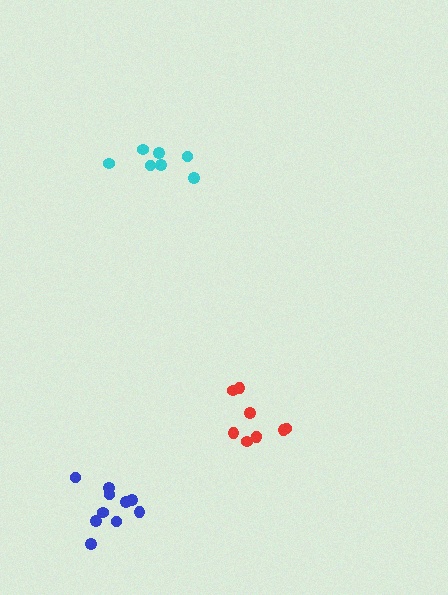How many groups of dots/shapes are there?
There are 3 groups.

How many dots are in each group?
Group 1: 7 dots, Group 2: 10 dots, Group 3: 9 dots (26 total).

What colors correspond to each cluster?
The clusters are colored: cyan, blue, red.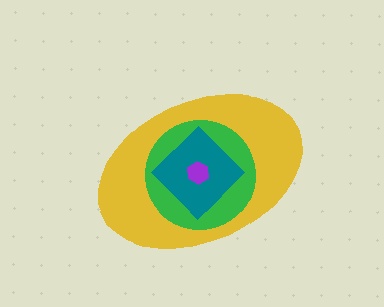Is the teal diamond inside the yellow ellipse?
Yes.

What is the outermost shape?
The yellow ellipse.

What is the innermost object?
The purple hexagon.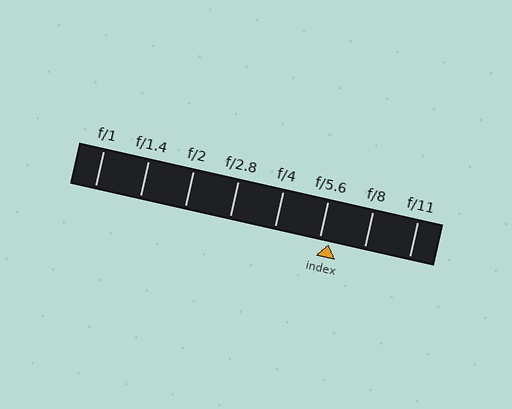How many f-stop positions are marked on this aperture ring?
There are 8 f-stop positions marked.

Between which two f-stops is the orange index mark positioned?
The index mark is between f/5.6 and f/8.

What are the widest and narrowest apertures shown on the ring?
The widest aperture shown is f/1 and the narrowest is f/11.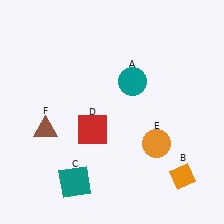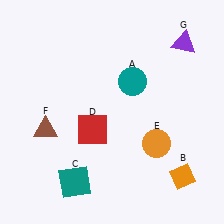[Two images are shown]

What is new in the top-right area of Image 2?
A purple triangle (G) was added in the top-right area of Image 2.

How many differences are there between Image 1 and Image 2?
There is 1 difference between the two images.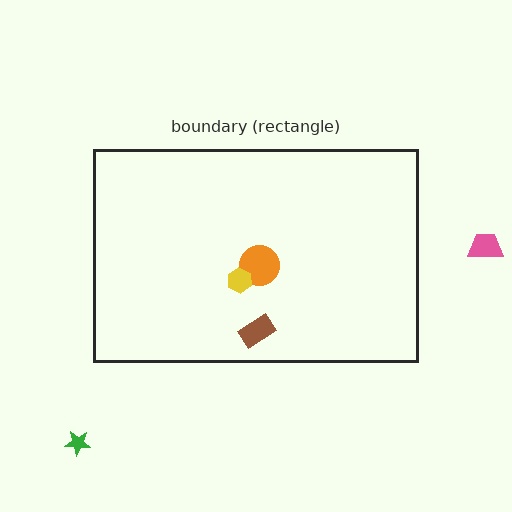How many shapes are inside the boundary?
3 inside, 2 outside.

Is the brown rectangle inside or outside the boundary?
Inside.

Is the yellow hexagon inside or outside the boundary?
Inside.